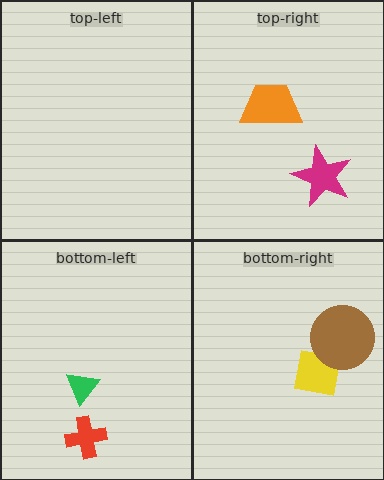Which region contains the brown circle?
The bottom-right region.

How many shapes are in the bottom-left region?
2.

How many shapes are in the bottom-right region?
2.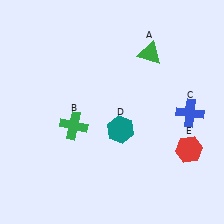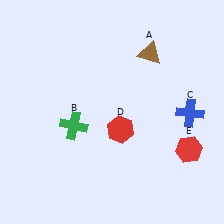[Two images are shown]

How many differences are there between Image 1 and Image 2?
There are 2 differences between the two images.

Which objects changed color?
A changed from green to brown. D changed from teal to red.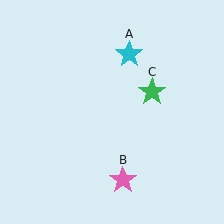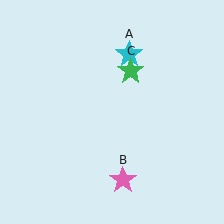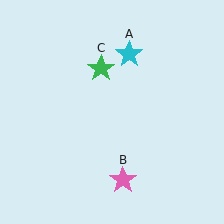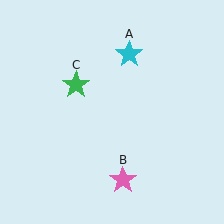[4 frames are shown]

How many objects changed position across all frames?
1 object changed position: green star (object C).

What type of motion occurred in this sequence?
The green star (object C) rotated counterclockwise around the center of the scene.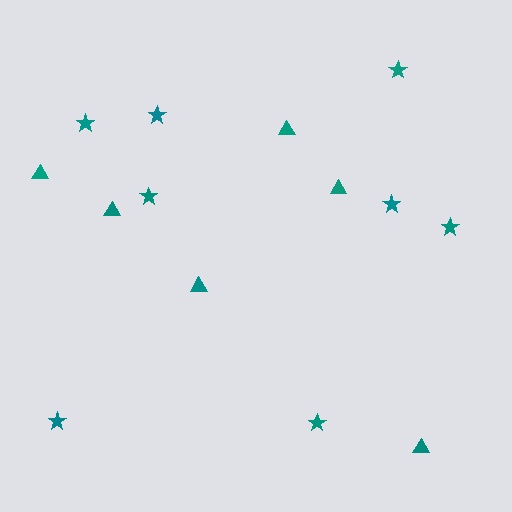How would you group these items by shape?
There are 2 groups: one group of triangles (6) and one group of stars (8).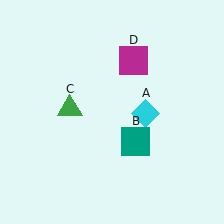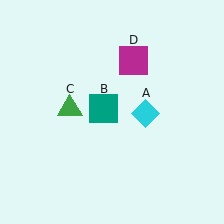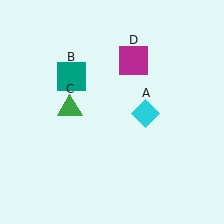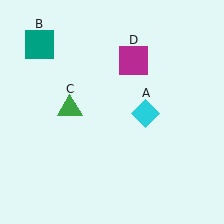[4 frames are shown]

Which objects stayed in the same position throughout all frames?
Cyan diamond (object A) and green triangle (object C) and magenta square (object D) remained stationary.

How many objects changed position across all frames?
1 object changed position: teal square (object B).